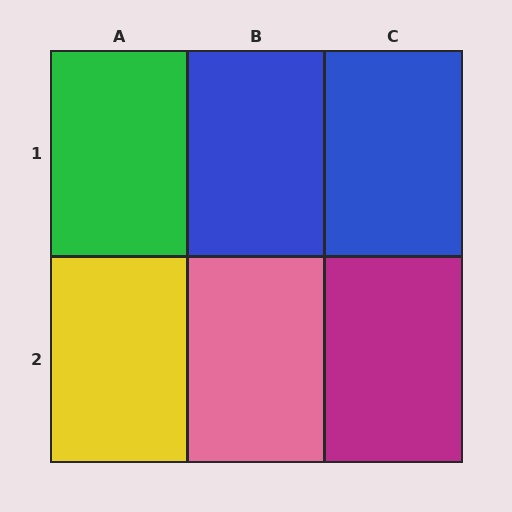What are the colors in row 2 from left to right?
Yellow, pink, magenta.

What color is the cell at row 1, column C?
Blue.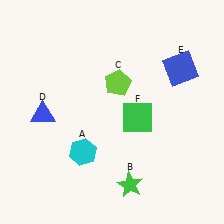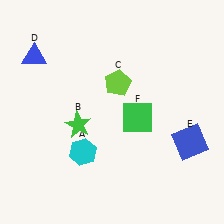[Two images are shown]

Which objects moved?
The objects that moved are: the green star (B), the blue triangle (D), the blue square (E).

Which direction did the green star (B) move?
The green star (B) moved up.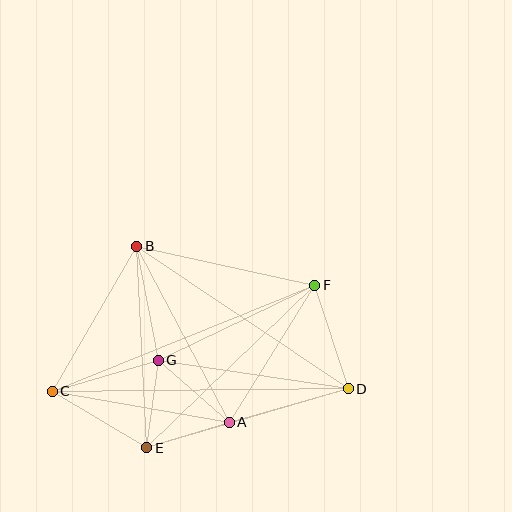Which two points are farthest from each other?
Points C and D are farthest from each other.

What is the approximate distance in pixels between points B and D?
The distance between B and D is approximately 255 pixels.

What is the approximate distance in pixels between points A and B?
The distance between A and B is approximately 199 pixels.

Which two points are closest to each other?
Points A and E are closest to each other.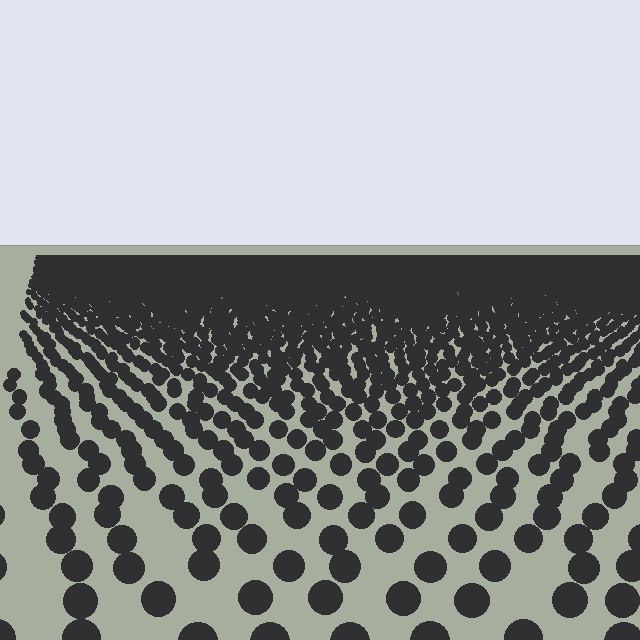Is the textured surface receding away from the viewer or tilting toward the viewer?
The surface is receding away from the viewer. Texture elements get smaller and denser toward the top.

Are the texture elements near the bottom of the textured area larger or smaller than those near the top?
Larger. Near the bottom, elements are closer to the viewer and appear at a bigger on-screen size.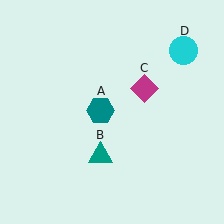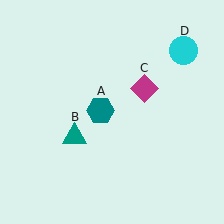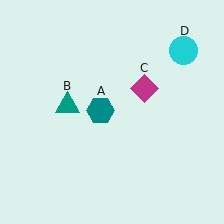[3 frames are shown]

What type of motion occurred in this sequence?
The teal triangle (object B) rotated clockwise around the center of the scene.